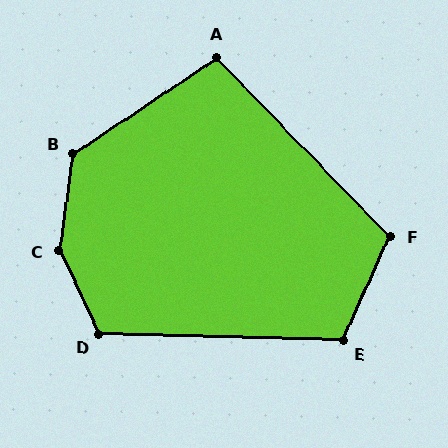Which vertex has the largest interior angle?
C, at approximately 147 degrees.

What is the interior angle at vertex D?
Approximately 117 degrees (obtuse).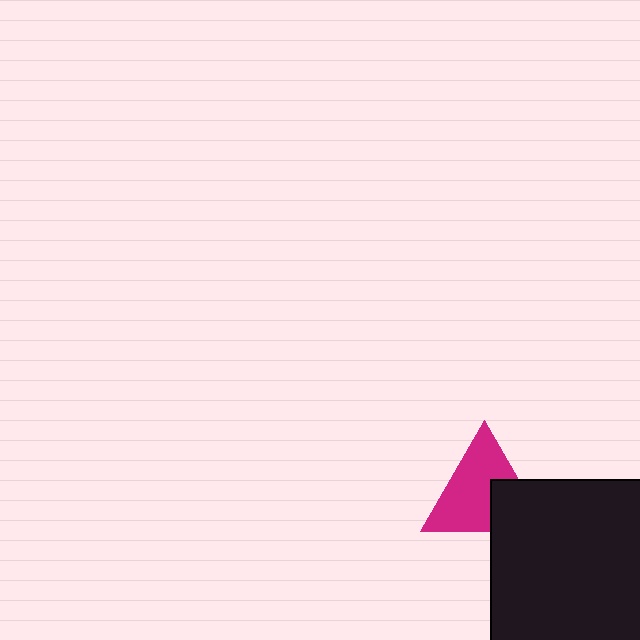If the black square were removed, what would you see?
You would see the complete magenta triangle.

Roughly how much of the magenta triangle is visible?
Most of it is visible (roughly 68%).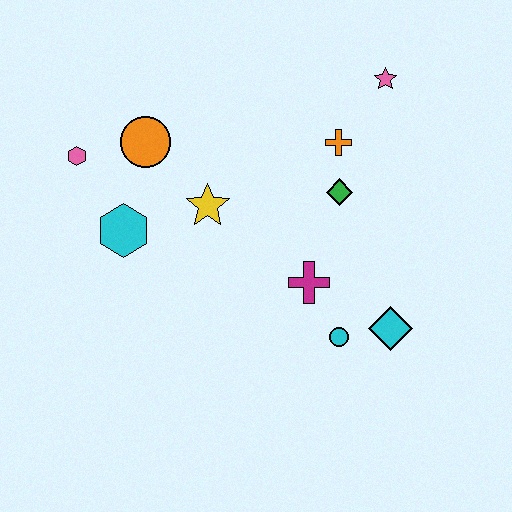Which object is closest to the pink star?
The orange cross is closest to the pink star.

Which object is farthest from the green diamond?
The pink hexagon is farthest from the green diamond.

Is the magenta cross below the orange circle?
Yes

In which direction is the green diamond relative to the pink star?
The green diamond is below the pink star.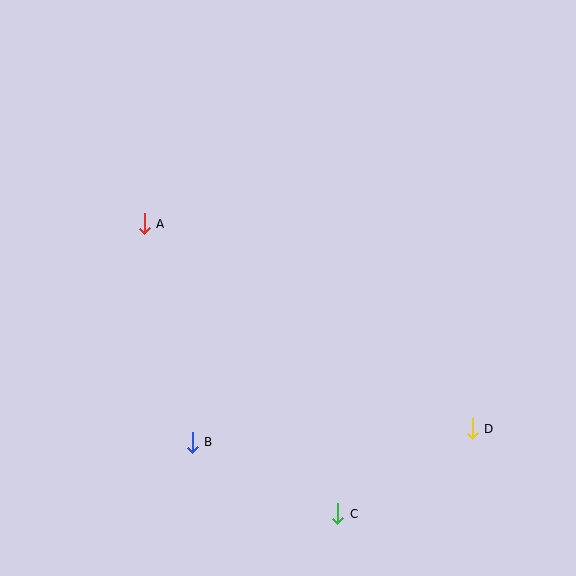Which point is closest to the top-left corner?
Point A is closest to the top-left corner.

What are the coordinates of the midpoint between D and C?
The midpoint between D and C is at (405, 471).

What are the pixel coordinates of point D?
Point D is at (472, 429).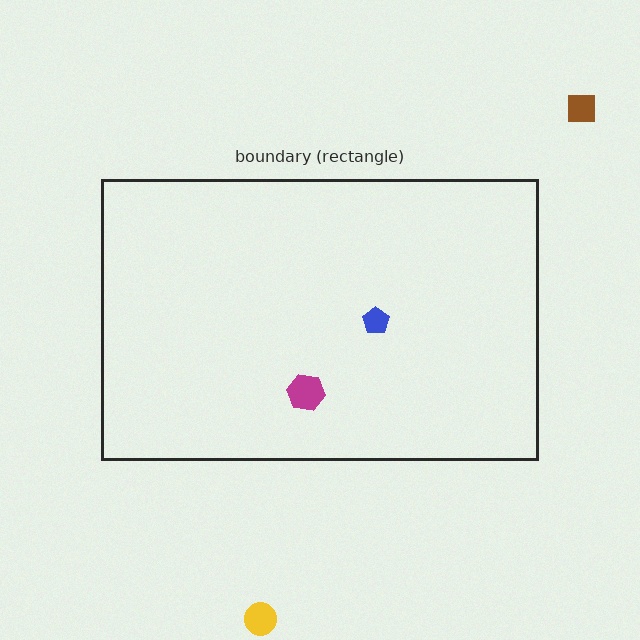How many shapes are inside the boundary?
2 inside, 2 outside.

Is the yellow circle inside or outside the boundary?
Outside.